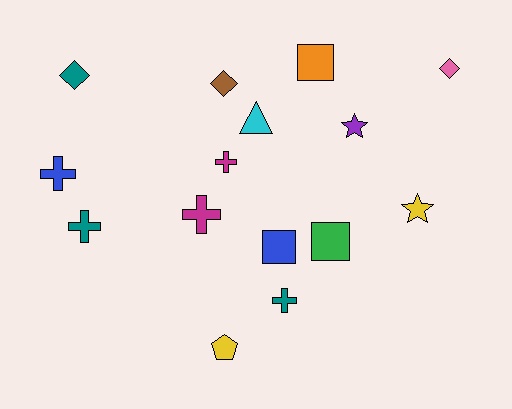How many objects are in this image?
There are 15 objects.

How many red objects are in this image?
There are no red objects.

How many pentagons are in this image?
There is 1 pentagon.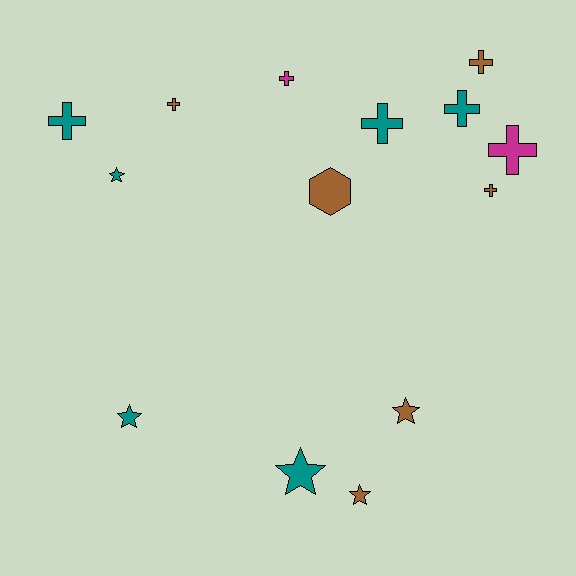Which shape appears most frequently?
Cross, with 8 objects.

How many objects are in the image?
There are 14 objects.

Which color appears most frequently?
Teal, with 6 objects.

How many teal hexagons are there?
There are no teal hexagons.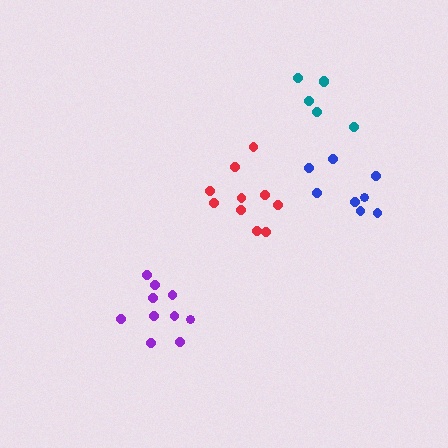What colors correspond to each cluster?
The clusters are colored: teal, red, purple, blue.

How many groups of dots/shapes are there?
There are 4 groups.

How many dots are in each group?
Group 1: 6 dots, Group 2: 10 dots, Group 3: 10 dots, Group 4: 8 dots (34 total).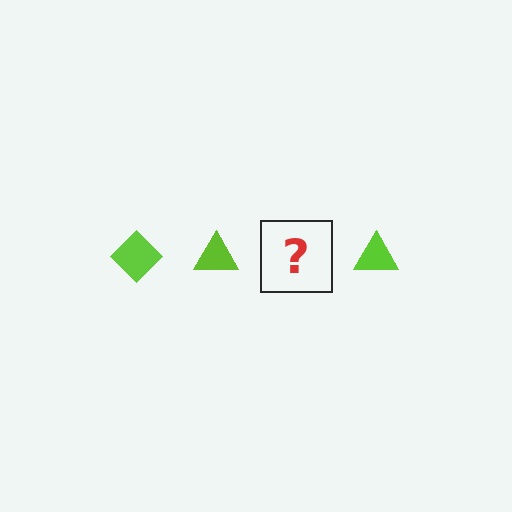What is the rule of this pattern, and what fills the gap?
The rule is that the pattern cycles through diamond, triangle shapes in lime. The gap should be filled with a lime diamond.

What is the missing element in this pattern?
The missing element is a lime diamond.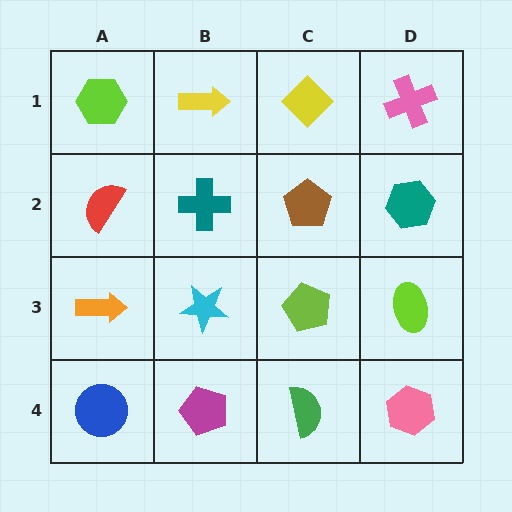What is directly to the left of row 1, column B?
A lime hexagon.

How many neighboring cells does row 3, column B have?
4.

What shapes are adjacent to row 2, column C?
A yellow diamond (row 1, column C), a lime pentagon (row 3, column C), a teal cross (row 2, column B), a teal hexagon (row 2, column D).